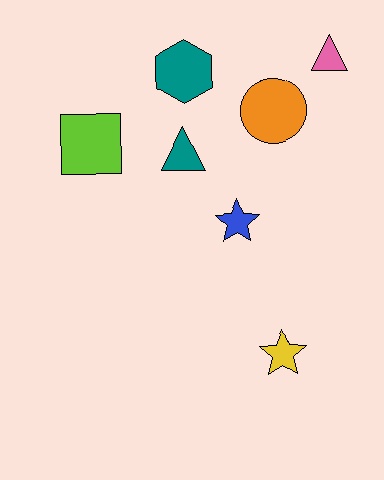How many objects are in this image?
There are 7 objects.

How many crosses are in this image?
There are no crosses.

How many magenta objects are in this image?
There are no magenta objects.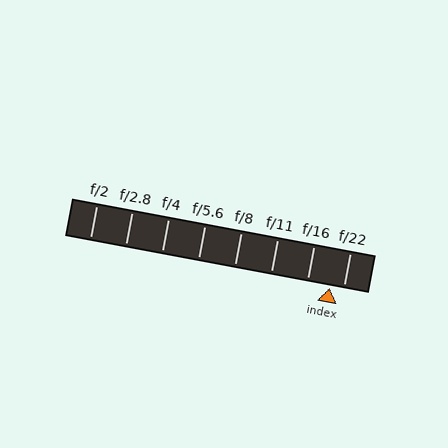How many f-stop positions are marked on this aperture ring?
There are 8 f-stop positions marked.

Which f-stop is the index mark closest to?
The index mark is closest to f/22.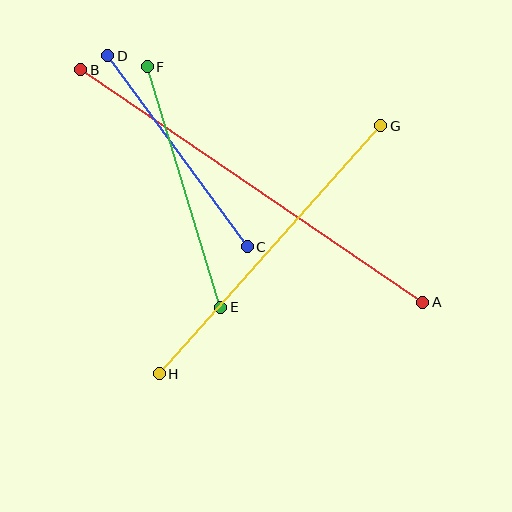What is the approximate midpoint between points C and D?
The midpoint is at approximately (178, 151) pixels.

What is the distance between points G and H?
The distance is approximately 332 pixels.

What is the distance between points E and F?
The distance is approximately 251 pixels.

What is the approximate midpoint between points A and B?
The midpoint is at approximately (252, 186) pixels.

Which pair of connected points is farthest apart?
Points A and B are farthest apart.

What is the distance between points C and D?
The distance is approximately 236 pixels.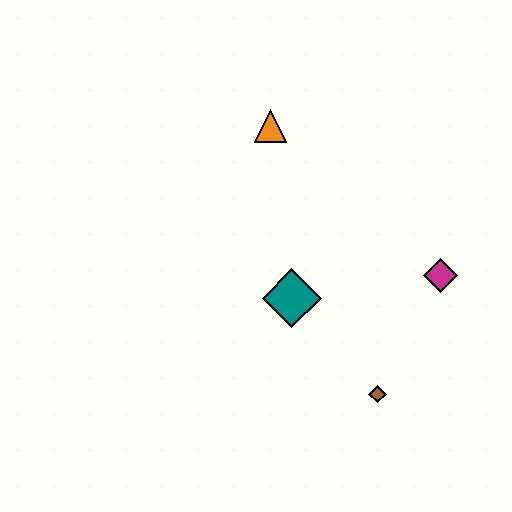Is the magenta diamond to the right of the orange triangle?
Yes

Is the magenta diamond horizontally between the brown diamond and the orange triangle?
No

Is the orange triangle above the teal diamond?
Yes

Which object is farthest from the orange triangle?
The brown diamond is farthest from the orange triangle.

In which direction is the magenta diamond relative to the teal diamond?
The magenta diamond is to the right of the teal diamond.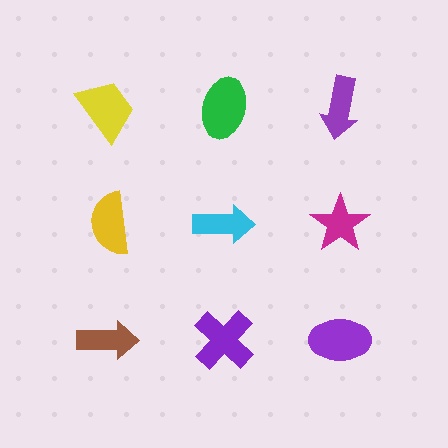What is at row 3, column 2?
A purple cross.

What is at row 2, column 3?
A magenta star.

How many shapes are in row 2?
3 shapes.